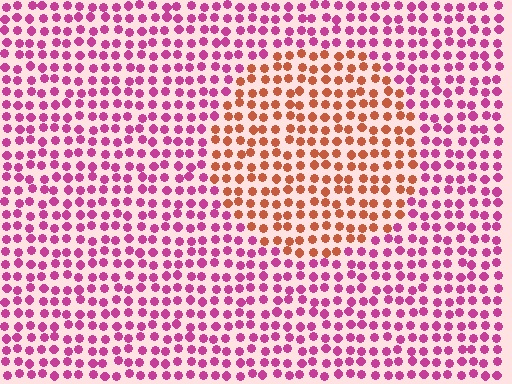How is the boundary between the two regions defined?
The boundary is defined purely by a slight shift in hue (about 54 degrees). Spacing, size, and orientation are identical on both sides.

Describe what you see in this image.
The image is filled with small magenta elements in a uniform arrangement. A circle-shaped region is visible where the elements are tinted to a slightly different hue, forming a subtle color boundary.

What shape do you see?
I see a circle.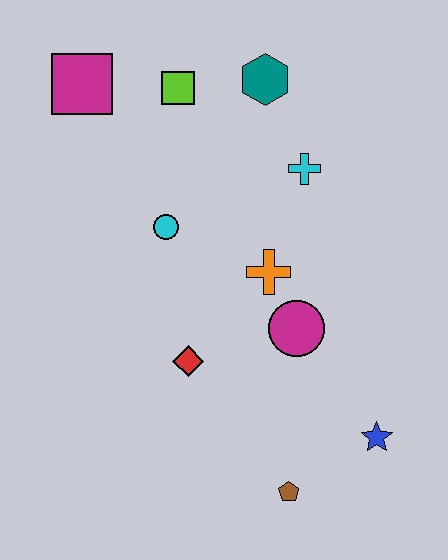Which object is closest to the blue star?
The brown pentagon is closest to the blue star.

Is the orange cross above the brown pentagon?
Yes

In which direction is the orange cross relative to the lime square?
The orange cross is below the lime square.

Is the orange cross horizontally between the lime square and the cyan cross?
Yes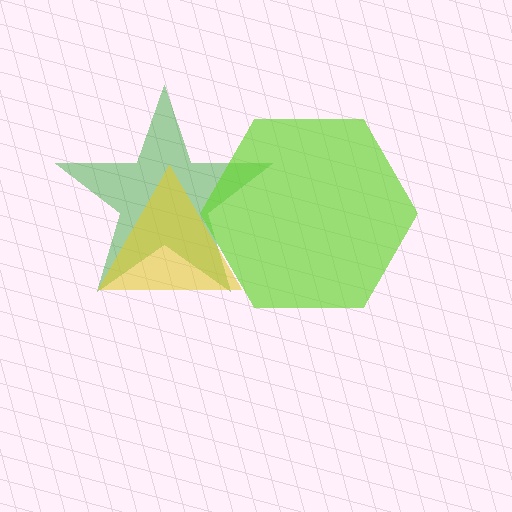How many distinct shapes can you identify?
There are 3 distinct shapes: a green star, a yellow triangle, a lime hexagon.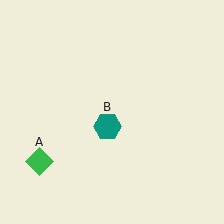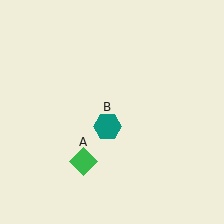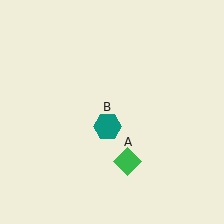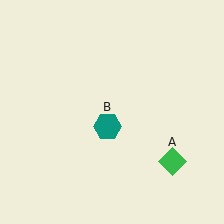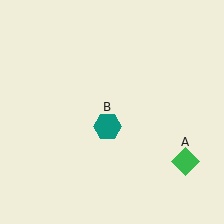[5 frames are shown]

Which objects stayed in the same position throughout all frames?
Teal hexagon (object B) remained stationary.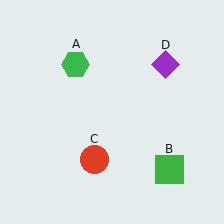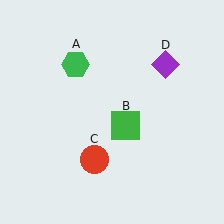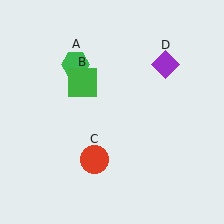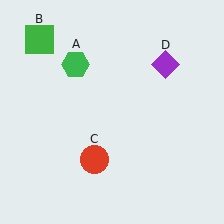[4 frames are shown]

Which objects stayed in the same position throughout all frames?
Green hexagon (object A) and red circle (object C) and purple diamond (object D) remained stationary.